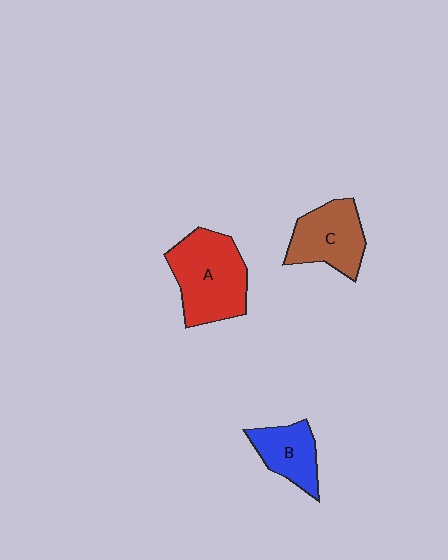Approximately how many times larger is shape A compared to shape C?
Approximately 1.4 times.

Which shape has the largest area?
Shape A (red).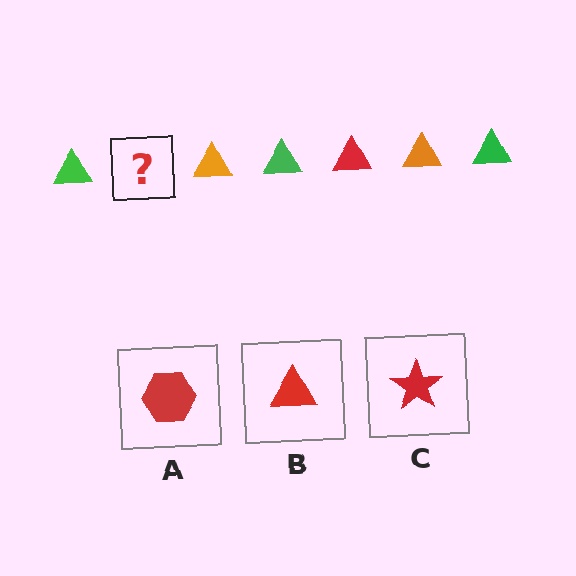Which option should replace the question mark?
Option B.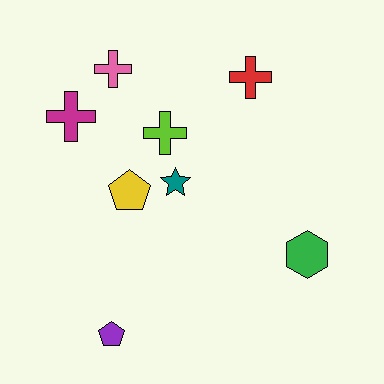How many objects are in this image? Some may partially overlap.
There are 8 objects.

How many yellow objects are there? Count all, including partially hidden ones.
There is 1 yellow object.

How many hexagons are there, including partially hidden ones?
There is 1 hexagon.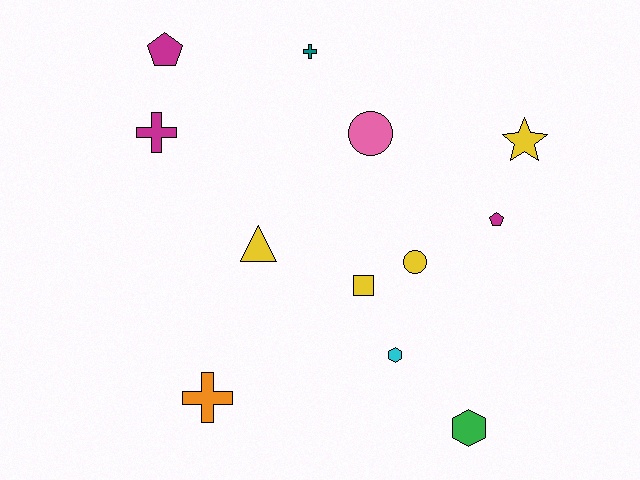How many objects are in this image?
There are 12 objects.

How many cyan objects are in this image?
There is 1 cyan object.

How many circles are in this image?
There are 2 circles.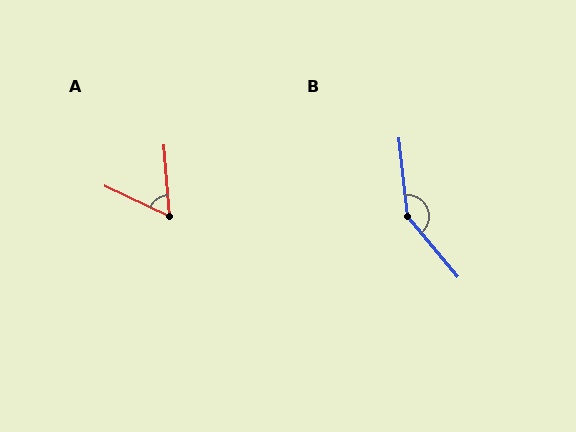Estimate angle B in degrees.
Approximately 146 degrees.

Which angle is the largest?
B, at approximately 146 degrees.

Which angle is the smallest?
A, at approximately 60 degrees.